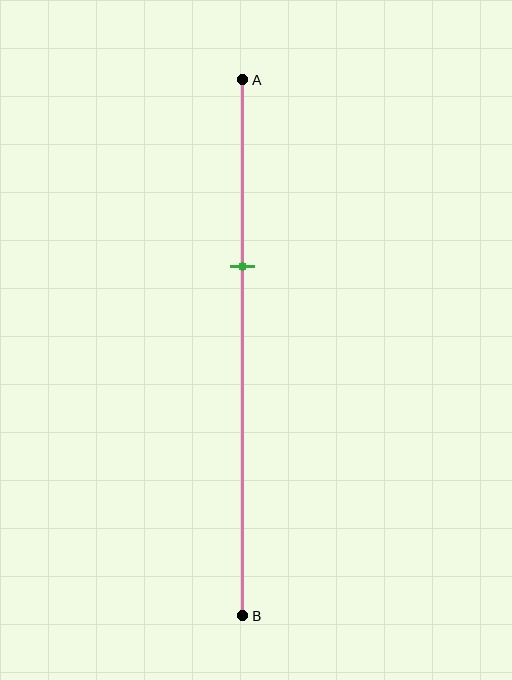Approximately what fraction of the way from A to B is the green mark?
The green mark is approximately 35% of the way from A to B.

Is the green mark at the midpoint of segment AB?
No, the mark is at about 35% from A, not at the 50% midpoint.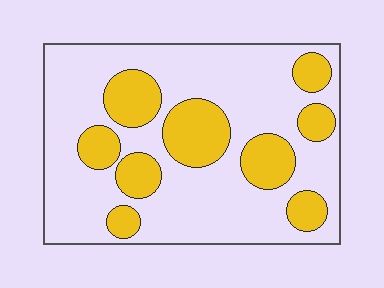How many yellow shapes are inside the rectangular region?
9.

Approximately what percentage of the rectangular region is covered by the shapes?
Approximately 30%.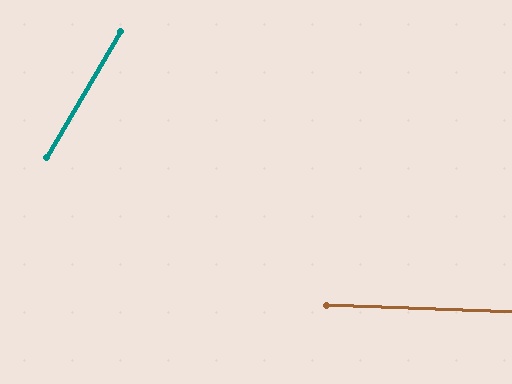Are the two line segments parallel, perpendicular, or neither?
Neither parallel nor perpendicular — they differ by about 62°.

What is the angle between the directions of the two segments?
Approximately 62 degrees.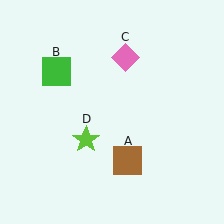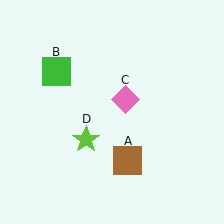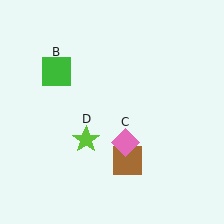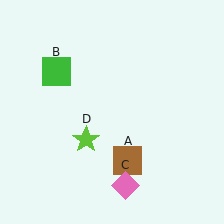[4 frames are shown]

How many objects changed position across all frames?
1 object changed position: pink diamond (object C).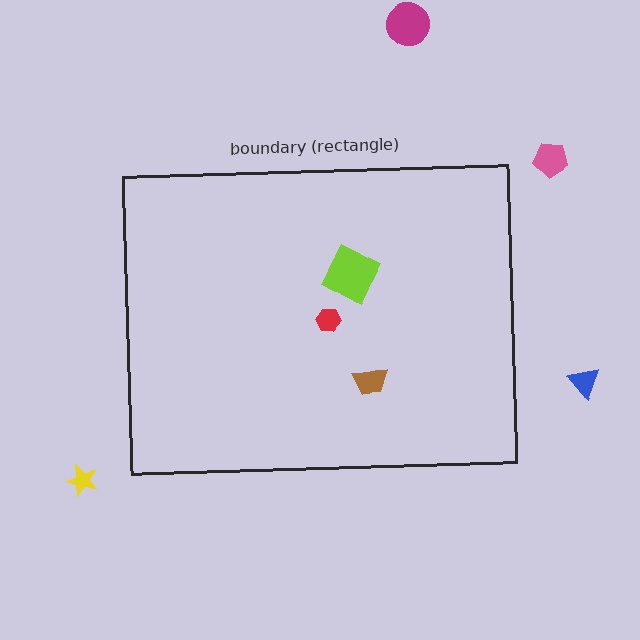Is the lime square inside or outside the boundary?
Inside.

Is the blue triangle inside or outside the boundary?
Outside.